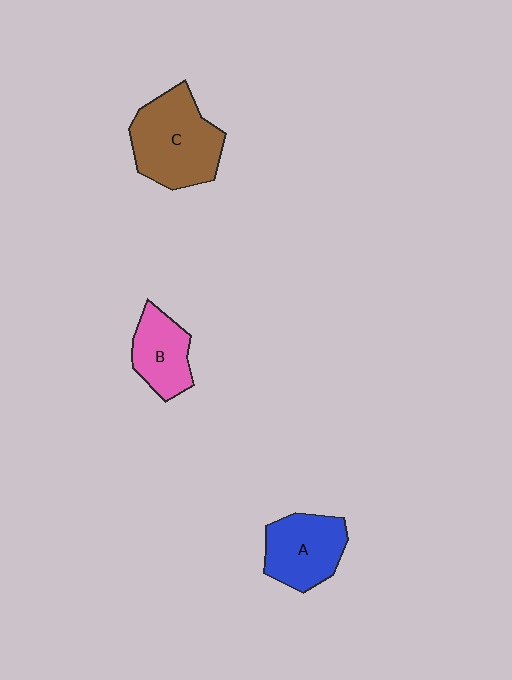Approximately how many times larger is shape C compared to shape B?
Approximately 1.7 times.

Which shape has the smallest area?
Shape B (pink).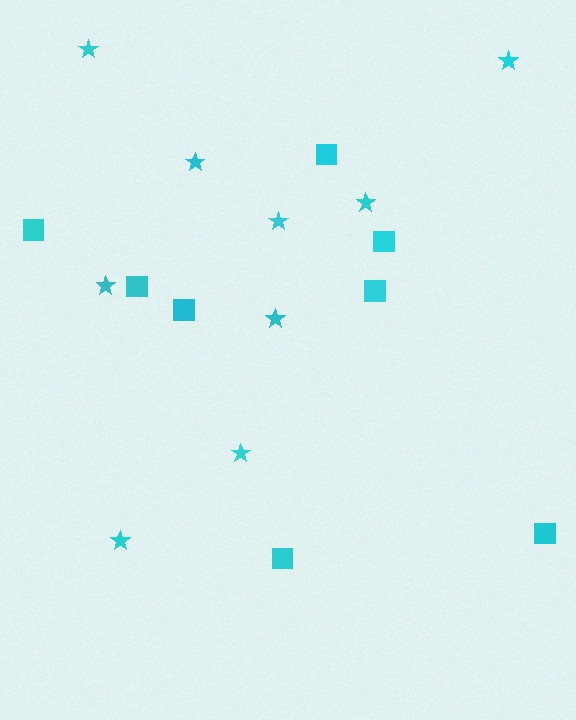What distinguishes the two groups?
There are 2 groups: one group of stars (9) and one group of squares (8).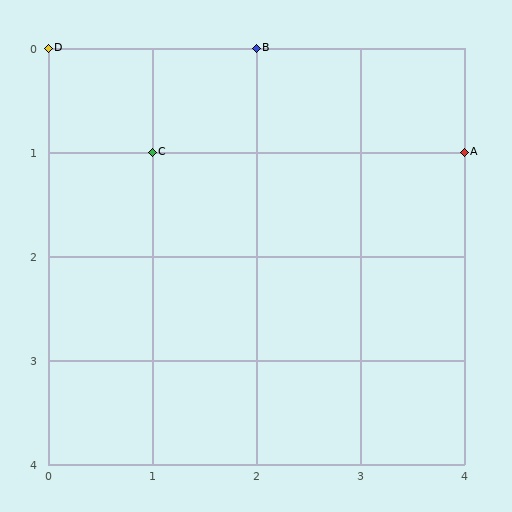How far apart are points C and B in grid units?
Points C and B are 1 column and 1 row apart (about 1.4 grid units diagonally).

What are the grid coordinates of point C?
Point C is at grid coordinates (1, 1).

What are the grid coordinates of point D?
Point D is at grid coordinates (0, 0).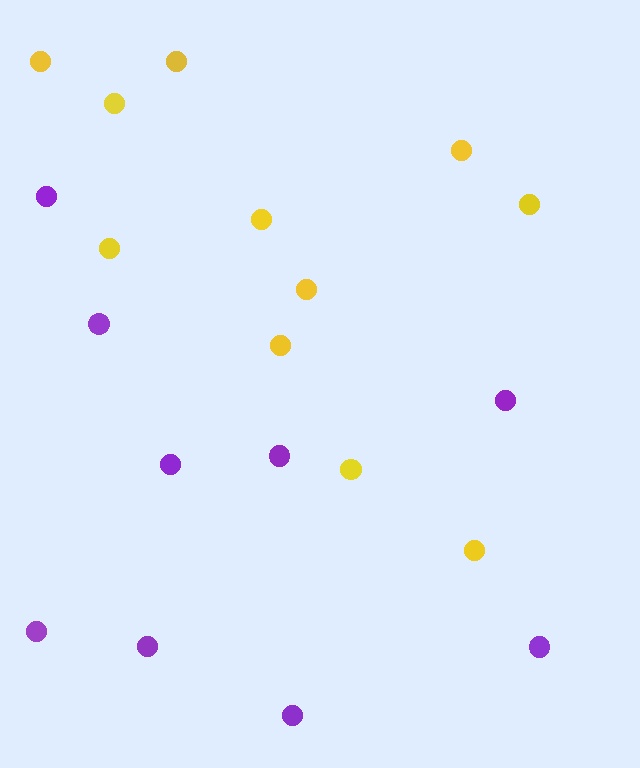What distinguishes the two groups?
There are 2 groups: one group of yellow circles (11) and one group of purple circles (9).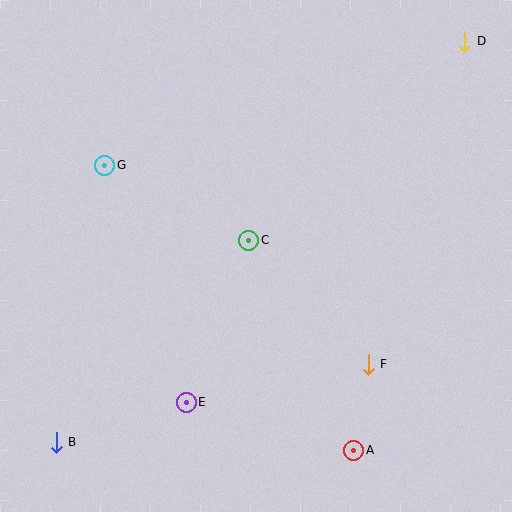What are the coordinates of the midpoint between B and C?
The midpoint between B and C is at (152, 341).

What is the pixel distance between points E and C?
The distance between E and C is 173 pixels.